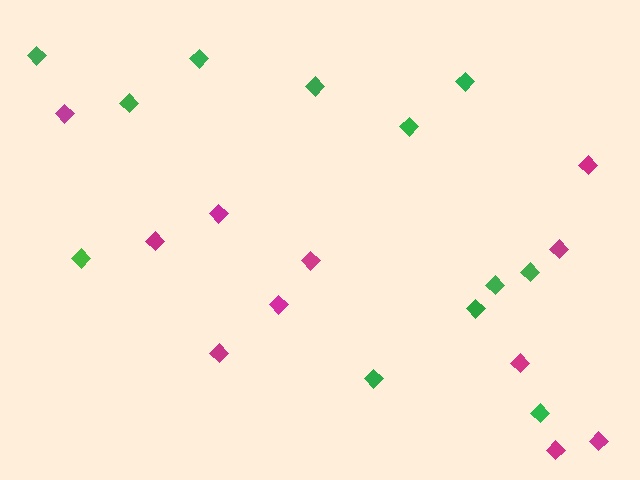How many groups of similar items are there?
There are 2 groups: one group of magenta diamonds (11) and one group of green diamonds (12).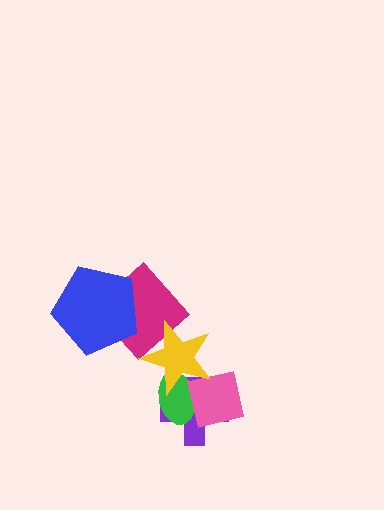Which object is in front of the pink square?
The yellow star is in front of the pink square.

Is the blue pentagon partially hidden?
No, no other shape covers it.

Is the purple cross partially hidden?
Yes, it is partially covered by another shape.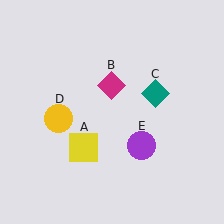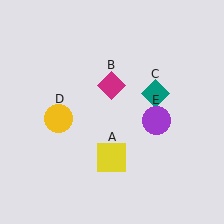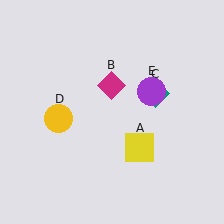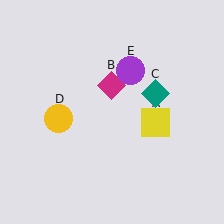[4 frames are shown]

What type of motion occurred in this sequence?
The yellow square (object A), purple circle (object E) rotated counterclockwise around the center of the scene.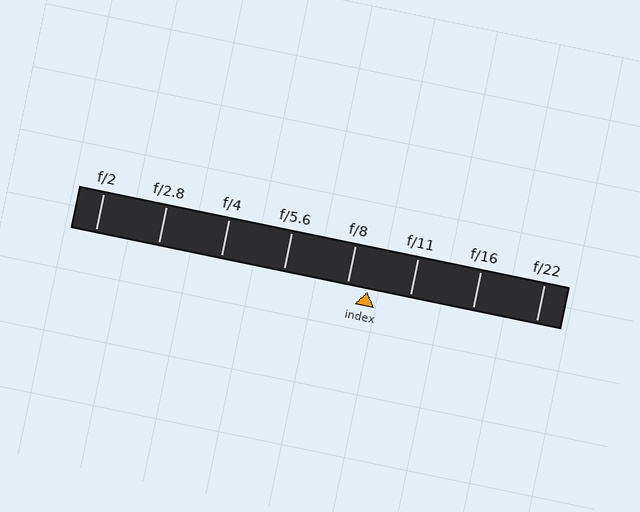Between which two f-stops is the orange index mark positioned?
The index mark is between f/8 and f/11.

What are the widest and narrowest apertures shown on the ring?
The widest aperture shown is f/2 and the narrowest is f/22.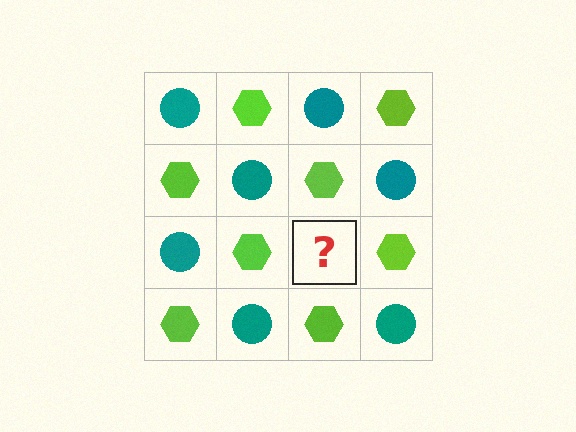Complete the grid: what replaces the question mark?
The question mark should be replaced with a teal circle.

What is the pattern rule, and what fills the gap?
The rule is that it alternates teal circle and lime hexagon in a checkerboard pattern. The gap should be filled with a teal circle.